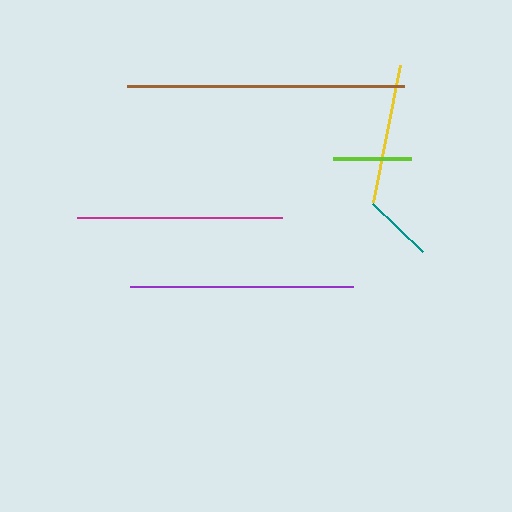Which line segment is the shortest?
The teal line is the shortest at approximately 69 pixels.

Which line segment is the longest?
The brown line is the longest at approximately 276 pixels.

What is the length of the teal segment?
The teal segment is approximately 69 pixels long.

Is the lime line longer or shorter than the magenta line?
The magenta line is longer than the lime line.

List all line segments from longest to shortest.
From longest to shortest: brown, purple, magenta, yellow, lime, teal.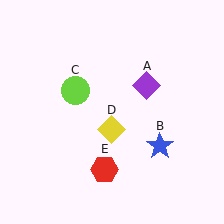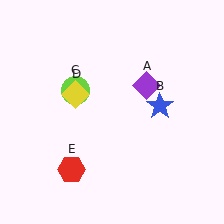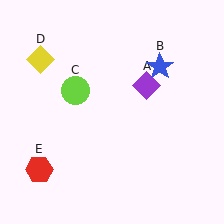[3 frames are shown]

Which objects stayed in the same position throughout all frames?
Purple diamond (object A) and lime circle (object C) remained stationary.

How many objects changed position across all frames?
3 objects changed position: blue star (object B), yellow diamond (object D), red hexagon (object E).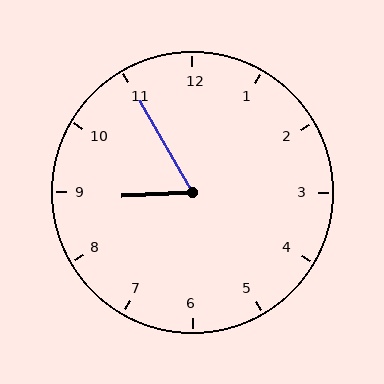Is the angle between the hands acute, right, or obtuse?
It is acute.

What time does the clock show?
8:55.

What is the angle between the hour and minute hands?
Approximately 62 degrees.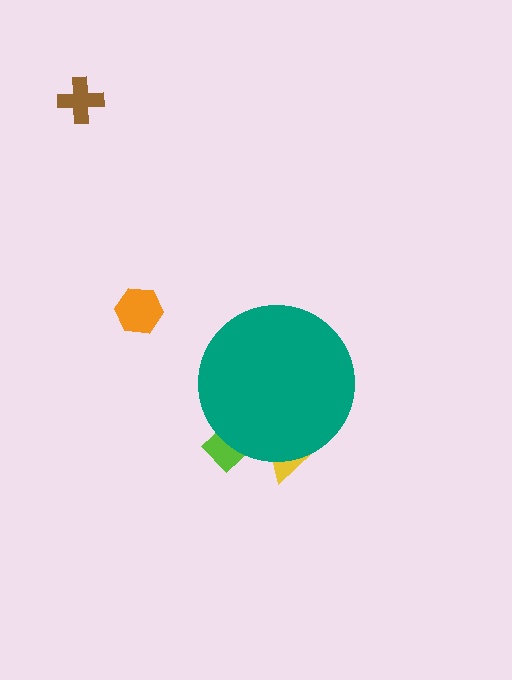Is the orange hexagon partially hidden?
No, the orange hexagon is fully visible.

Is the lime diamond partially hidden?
Yes, the lime diamond is partially hidden behind the teal circle.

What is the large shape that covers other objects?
A teal circle.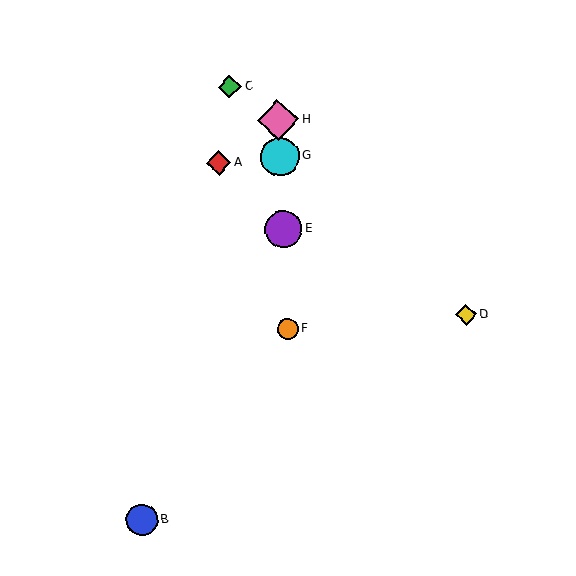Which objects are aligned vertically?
Objects E, F, G, H are aligned vertically.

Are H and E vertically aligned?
Yes, both are at x≈278.